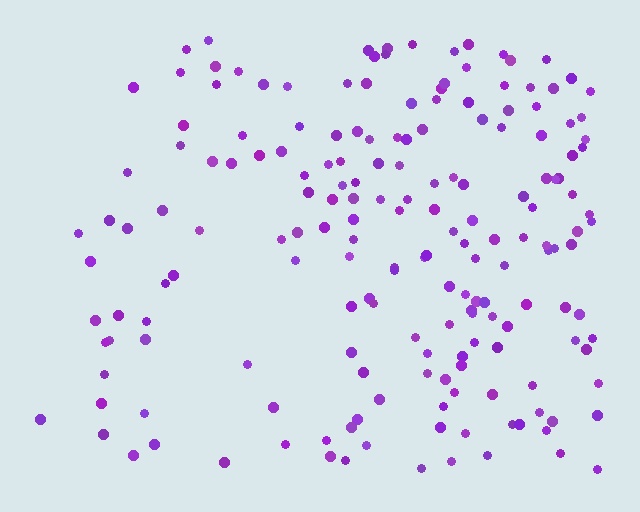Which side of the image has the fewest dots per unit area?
The left.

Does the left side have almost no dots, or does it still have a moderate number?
Still a moderate number, just noticeably fewer than the right.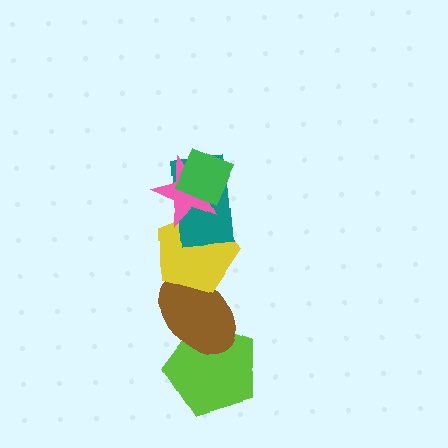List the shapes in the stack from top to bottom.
From top to bottom: the green diamond, the pink star, the teal rectangle, the yellow pentagon, the brown ellipse, the lime pentagon.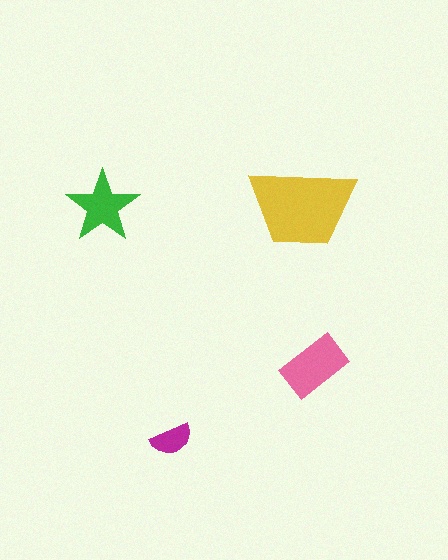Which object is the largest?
The yellow trapezoid.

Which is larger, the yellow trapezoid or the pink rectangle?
The yellow trapezoid.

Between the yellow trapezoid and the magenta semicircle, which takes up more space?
The yellow trapezoid.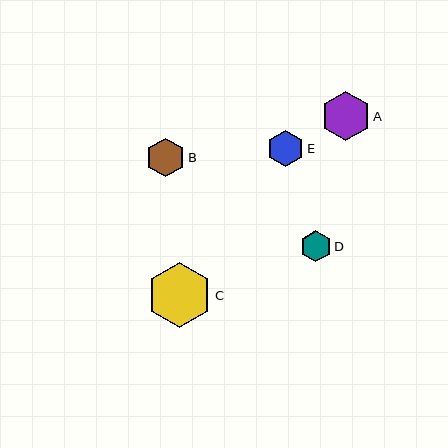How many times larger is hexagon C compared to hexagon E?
Hexagon C is approximately 1.8 times the size of hexagon E.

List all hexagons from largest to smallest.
From largest to smallest: C, A, B, E, D.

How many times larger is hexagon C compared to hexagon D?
Hexagon C is approximately 2.1 times the size of hexagon D.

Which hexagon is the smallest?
Hexagon D is the smallest with a size of approximately 31 pixels.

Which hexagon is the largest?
Hexagon C is the largest with a size of approximately 65 pixels.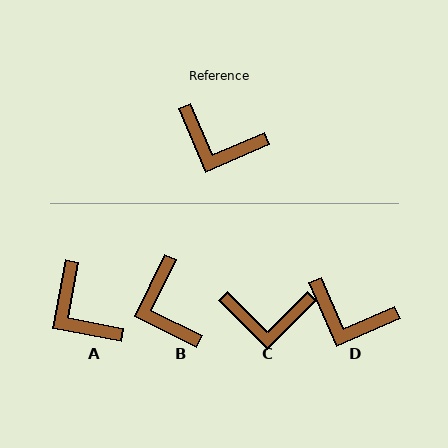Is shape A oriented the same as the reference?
No, it is off by about 34 degrees.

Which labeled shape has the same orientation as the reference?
D.